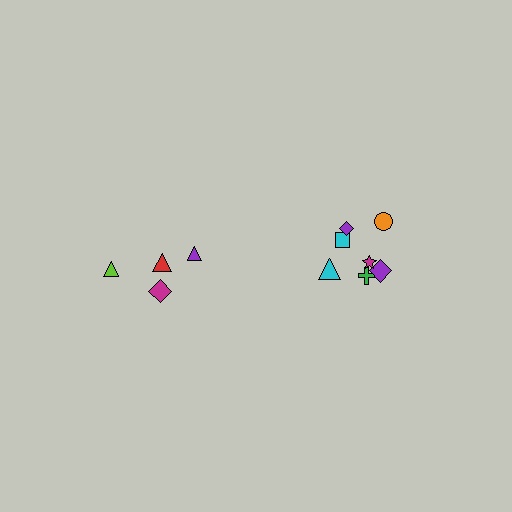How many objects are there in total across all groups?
There are 11 objects.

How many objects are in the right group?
There are 7 objects.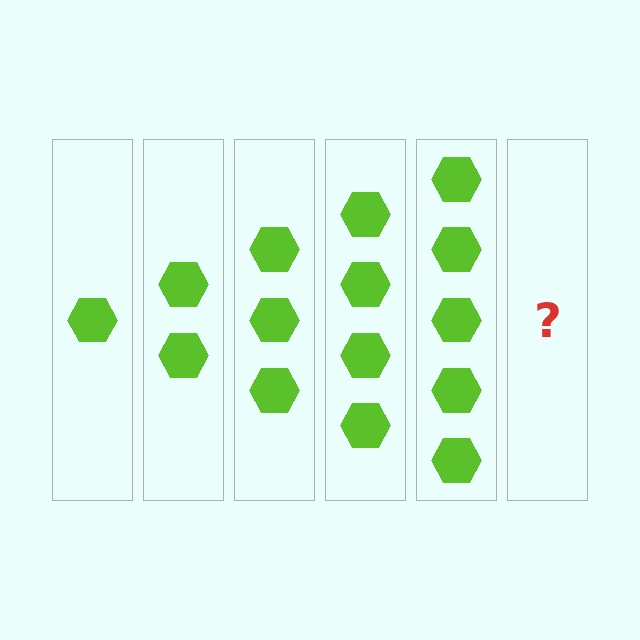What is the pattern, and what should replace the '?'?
The pattern is that each step adds one more hexagon. The '?' should be 6 hexagons.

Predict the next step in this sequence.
The next step is 6 hexagons.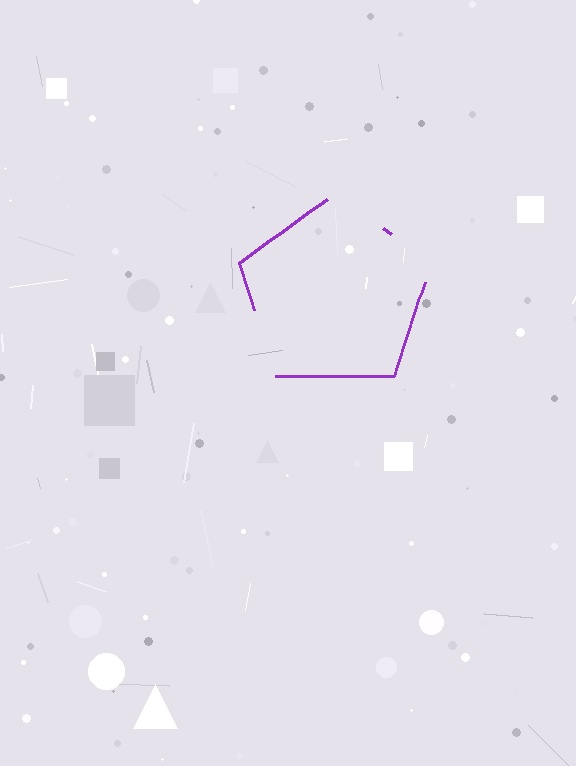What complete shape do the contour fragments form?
The contour fragments form a pentagon.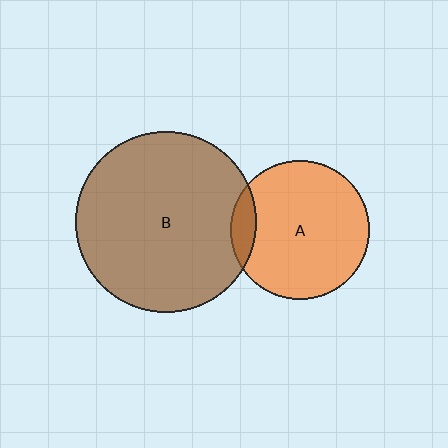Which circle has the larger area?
Circle B (brown).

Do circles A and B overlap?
Yes.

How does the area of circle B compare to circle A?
Approximately 1.7 times.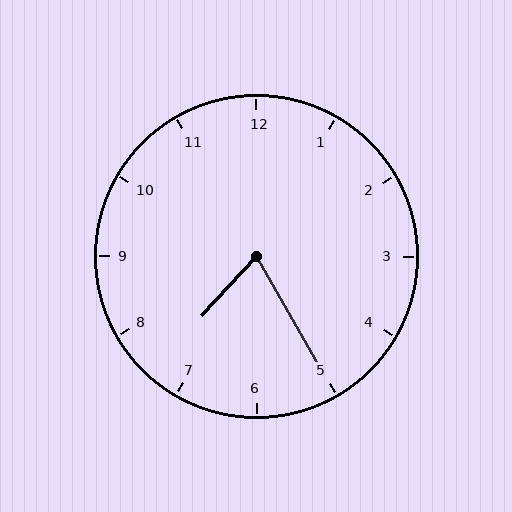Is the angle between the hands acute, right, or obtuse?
It is acute.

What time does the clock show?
7:25.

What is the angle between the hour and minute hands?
Approximately 72 degrees.